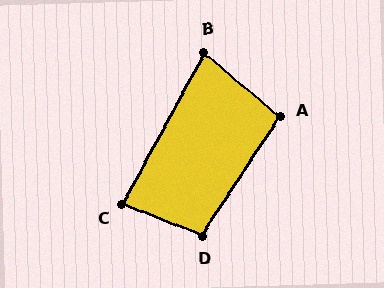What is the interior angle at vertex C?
Approximately 83 degrees (acute).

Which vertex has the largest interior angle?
D, at approximately 102 degrees.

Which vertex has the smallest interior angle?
B, at approximately 78 degrees.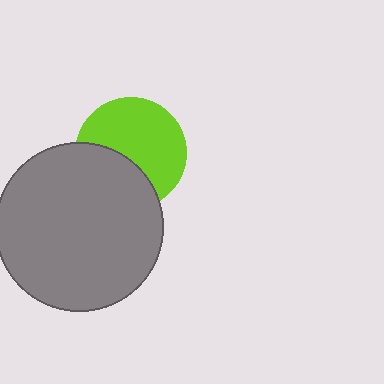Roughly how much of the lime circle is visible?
About half of it is visible (roughly 63%).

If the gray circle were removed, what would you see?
You would see the complete lime circle.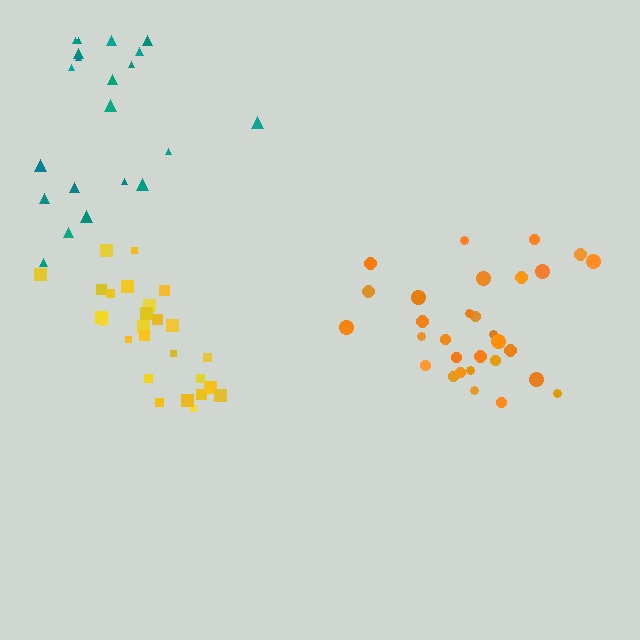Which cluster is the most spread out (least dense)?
Teal.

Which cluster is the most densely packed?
Orange.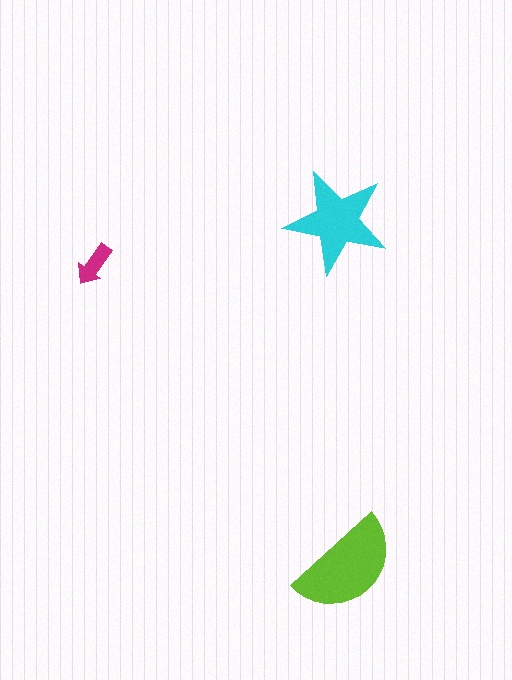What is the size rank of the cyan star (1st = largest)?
2nd.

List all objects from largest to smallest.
The lime semicircle, the cyan star, the magenta arrow.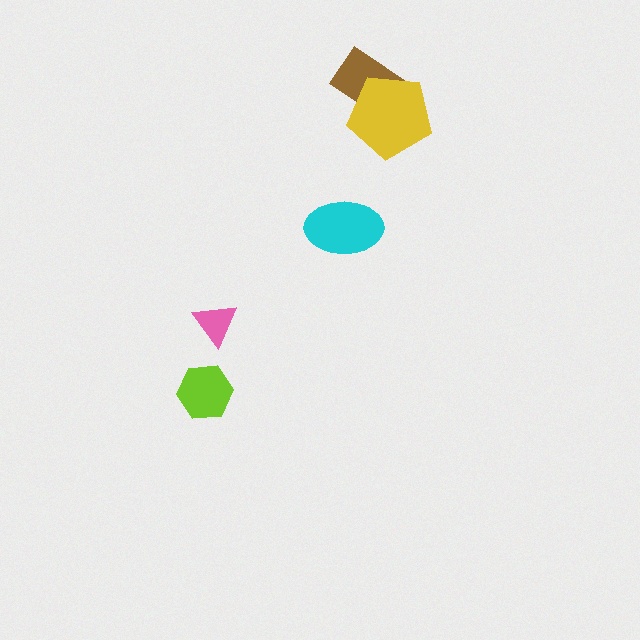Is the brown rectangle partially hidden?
Yes, it is partially covered by another shape.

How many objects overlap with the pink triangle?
0 objects overlap with the pink triangle.